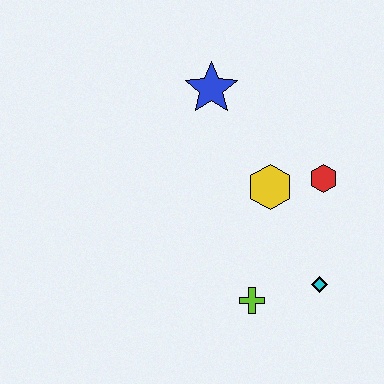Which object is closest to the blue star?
The yellow hexagon is closest to the blue star.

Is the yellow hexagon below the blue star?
Yes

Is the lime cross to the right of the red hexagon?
No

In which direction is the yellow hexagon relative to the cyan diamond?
The yellow hexagon is above the cyan diamond.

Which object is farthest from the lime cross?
The blue star is farthest from the lime cross.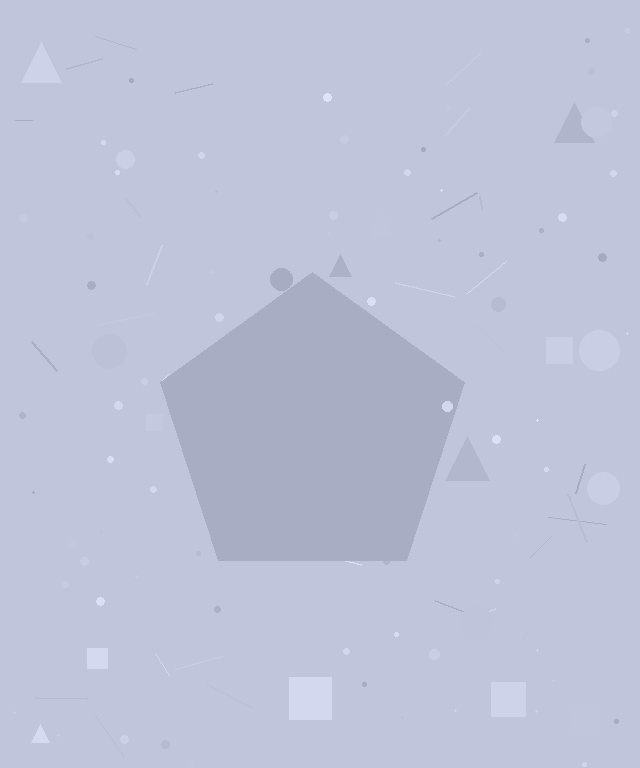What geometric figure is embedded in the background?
A pentagon is embedded in the background.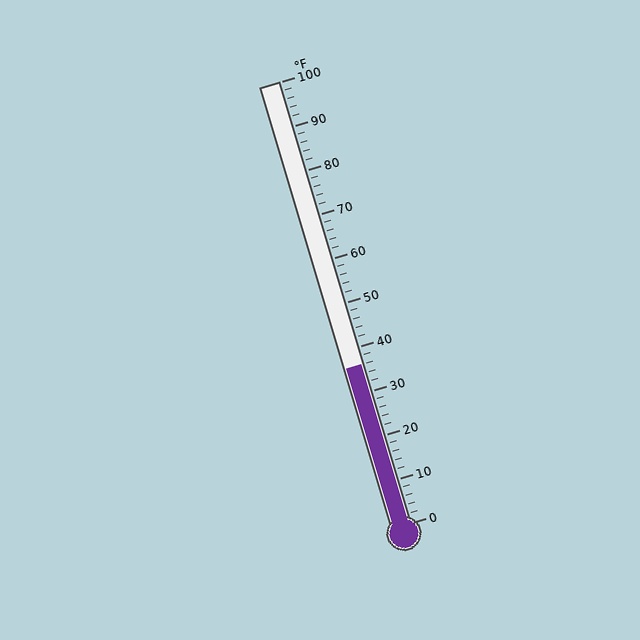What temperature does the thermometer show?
The thermometer shows approximately 36°F.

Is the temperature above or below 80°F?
The temperature is below 80°F.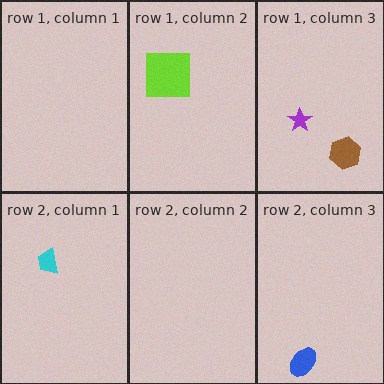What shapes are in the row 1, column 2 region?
The lime square.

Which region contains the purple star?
The row 1, column 3 region.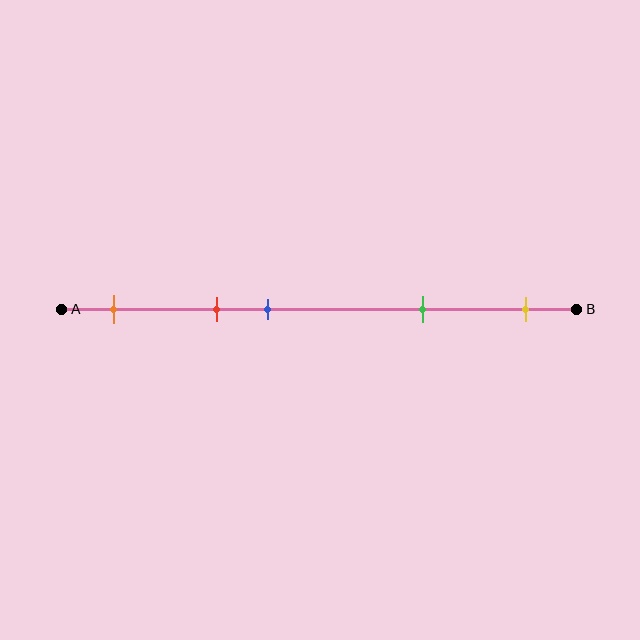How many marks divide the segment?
There are 5 marks dividing the segment.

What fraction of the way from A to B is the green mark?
The green mark is approximately 70% (0.7) of the way from A to B.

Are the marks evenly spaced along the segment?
No, the marks are not evenly spaced.